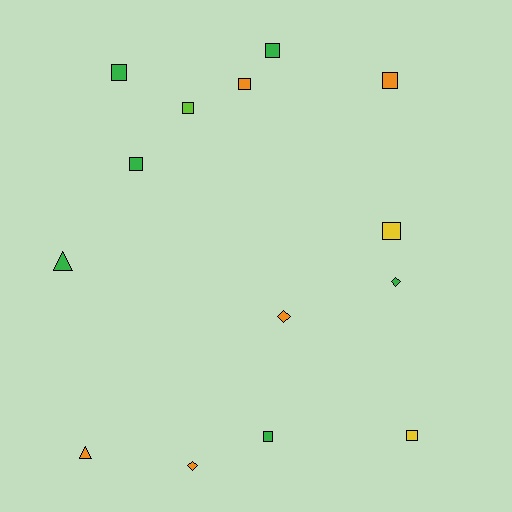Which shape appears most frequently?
Square, with 9 objects.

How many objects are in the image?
There are 14 objects.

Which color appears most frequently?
Green, with 6 objects.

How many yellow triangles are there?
There are no yellow triangles.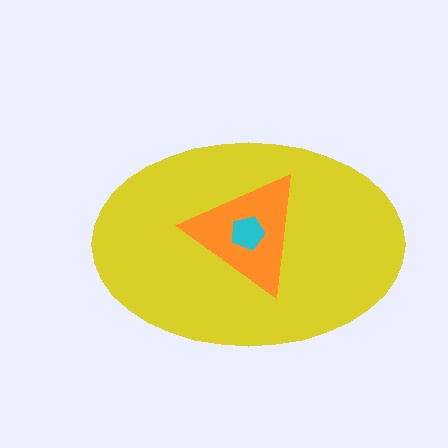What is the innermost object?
The cyan pentagon.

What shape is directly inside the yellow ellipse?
The orange triangle.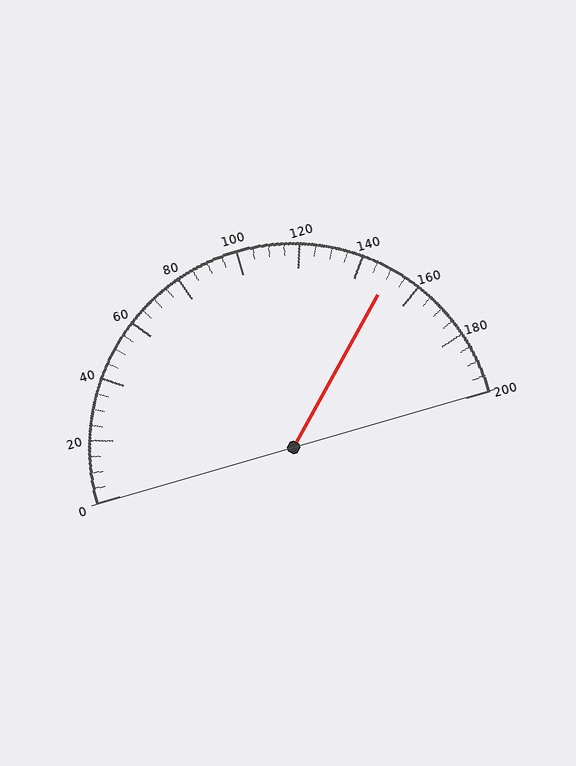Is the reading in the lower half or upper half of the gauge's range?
The reading is in the upper half of the range (0 to 200).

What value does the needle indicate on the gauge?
The needle indicates approximately 150.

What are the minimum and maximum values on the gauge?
The gauge ranges from 0 to 200.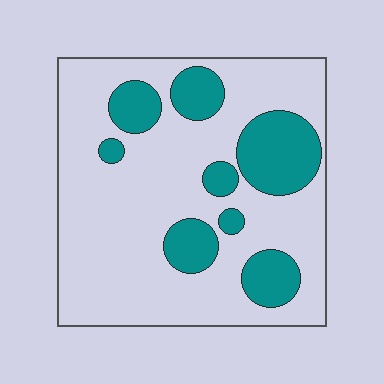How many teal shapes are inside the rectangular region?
8.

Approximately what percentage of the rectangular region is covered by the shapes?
Approximately 25%.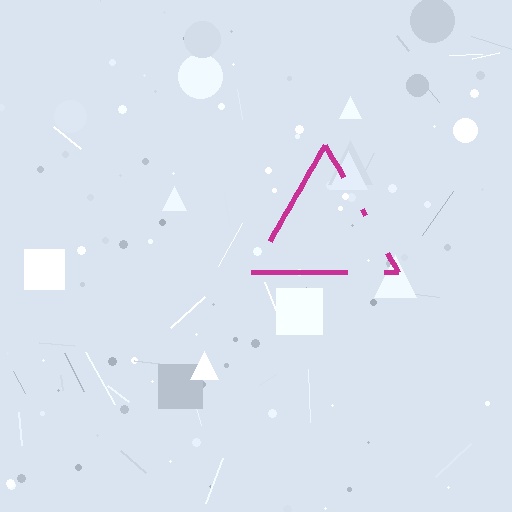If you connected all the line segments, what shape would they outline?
They would outline a triangle.